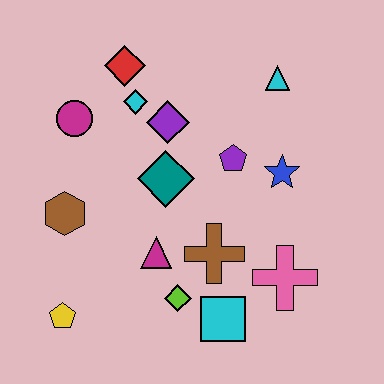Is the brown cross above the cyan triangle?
No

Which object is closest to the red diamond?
The cyan diamond is closest to the red diamond.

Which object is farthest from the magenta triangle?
The cyan triangle is farthest from the magenta triangle.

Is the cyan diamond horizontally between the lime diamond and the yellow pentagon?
Yes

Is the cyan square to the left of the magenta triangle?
No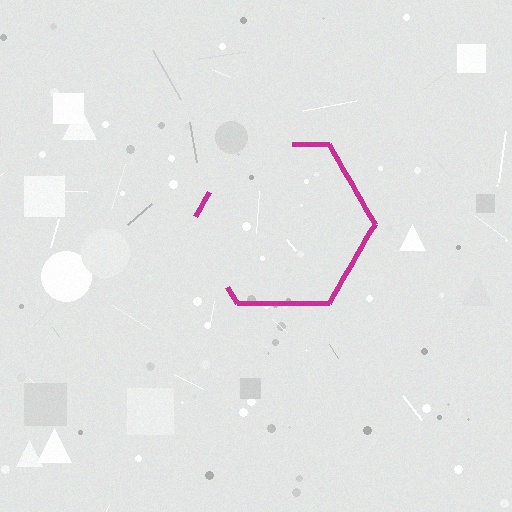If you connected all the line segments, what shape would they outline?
They would outline a hexagon.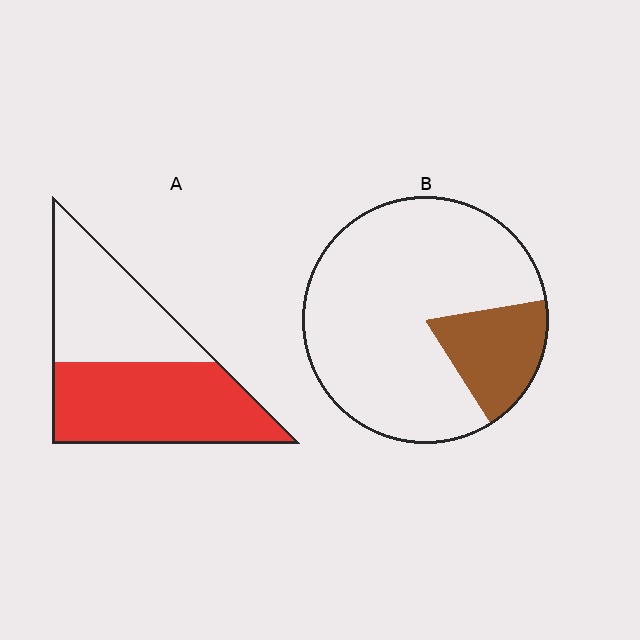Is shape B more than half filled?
No.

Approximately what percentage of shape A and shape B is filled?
A is approximately 55% and B is approximately 20%.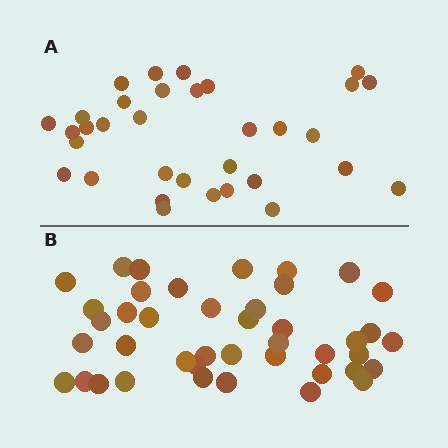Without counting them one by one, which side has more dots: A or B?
Region B (the bottom region) has more dots.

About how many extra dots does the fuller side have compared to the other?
Region B has roughly 8 or so more dots than region A.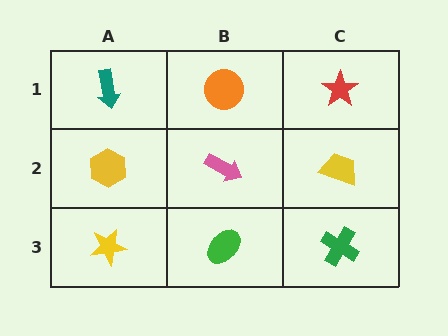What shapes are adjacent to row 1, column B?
A pink arrow (row 2, column B), a teal arrow (row 1, column A), a red star (row 1, column C).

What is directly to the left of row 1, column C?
An orange circle.